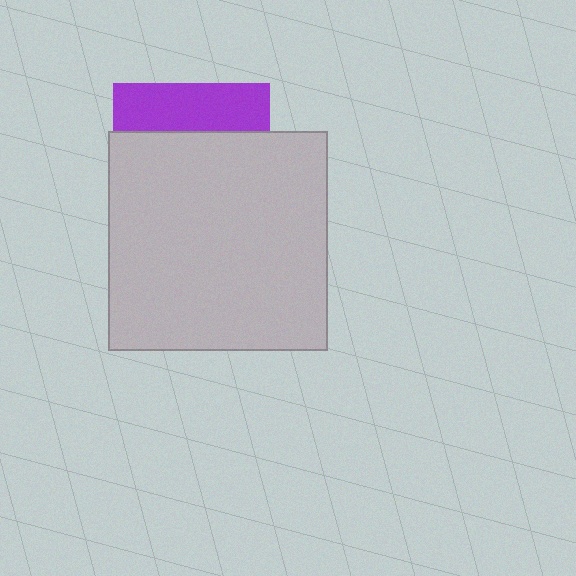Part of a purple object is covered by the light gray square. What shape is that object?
It is a square.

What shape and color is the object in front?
The object in front is a light gray square.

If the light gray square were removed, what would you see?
You would see the complete purple square.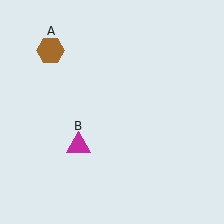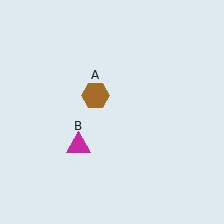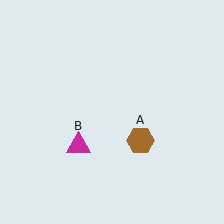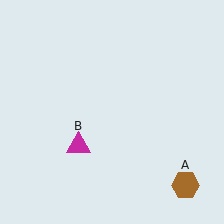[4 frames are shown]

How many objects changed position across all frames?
1 object changed position: brown hexagon (object A).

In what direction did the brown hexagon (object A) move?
The brown hexagon (object A) moved down and to the right.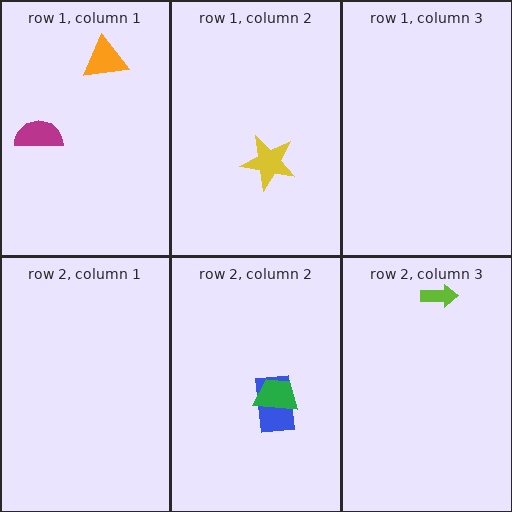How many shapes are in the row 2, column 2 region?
2.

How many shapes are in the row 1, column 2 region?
1.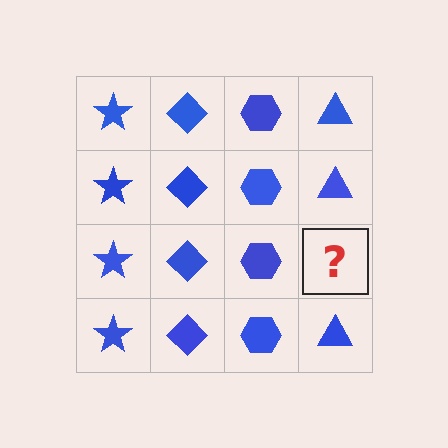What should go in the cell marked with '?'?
The missing cell should contain a blue triangle.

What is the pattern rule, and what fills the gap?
The rule is that each column has a consistent shape. The gap should be filled with a blue triangle.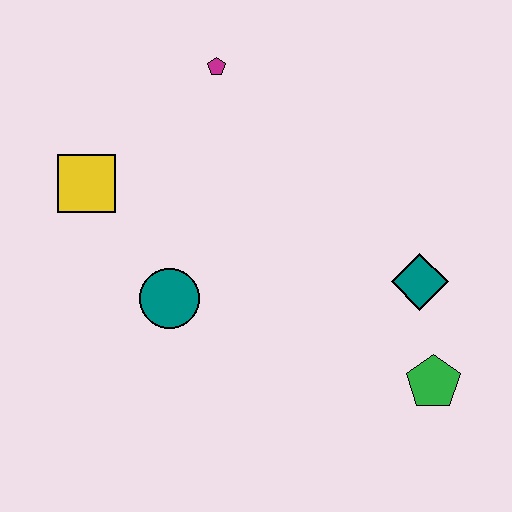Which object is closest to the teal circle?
The yellow square is closest to the teal circle.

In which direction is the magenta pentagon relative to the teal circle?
The magenta pentagon is above the teal circle.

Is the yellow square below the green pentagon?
No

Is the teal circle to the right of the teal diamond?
No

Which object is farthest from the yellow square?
The green pentagon is farthest from the yellow square.